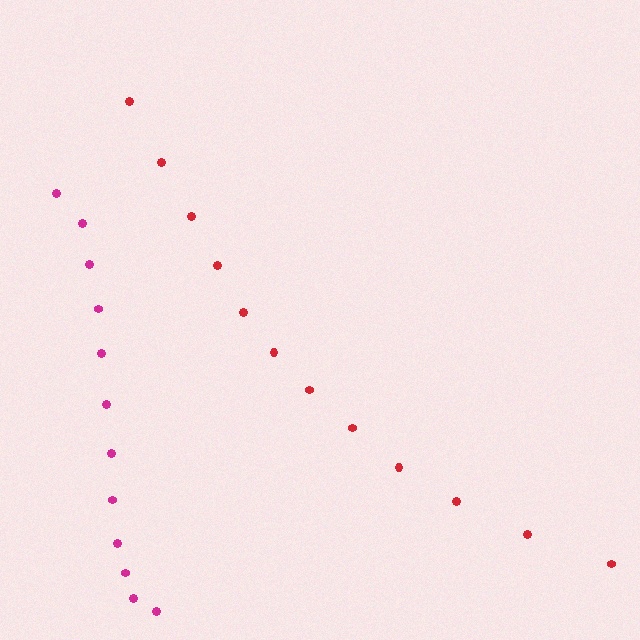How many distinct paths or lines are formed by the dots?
There are 2 distinct paths.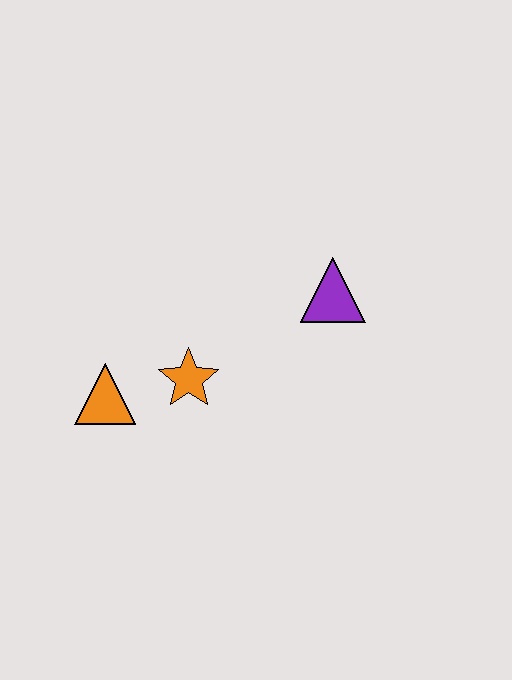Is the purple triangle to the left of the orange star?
No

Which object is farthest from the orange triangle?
The purple triangle is farthest from the orange triangle.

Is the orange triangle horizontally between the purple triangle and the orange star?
No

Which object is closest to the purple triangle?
The orange star is closest to the purple triangle.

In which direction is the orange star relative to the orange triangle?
The orange star is to the right of the orange triangle.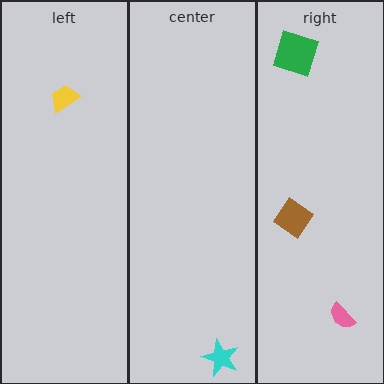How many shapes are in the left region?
1.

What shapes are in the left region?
The yellow trapezoid.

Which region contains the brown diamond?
The right region.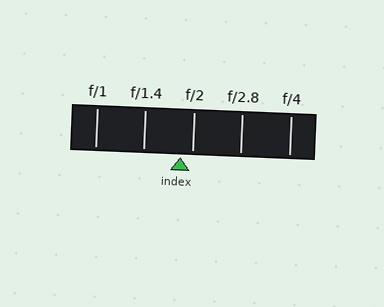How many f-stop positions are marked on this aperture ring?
There are 5 f-stop positions marked.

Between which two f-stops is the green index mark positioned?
The index mark is between f/1.4 and f/2.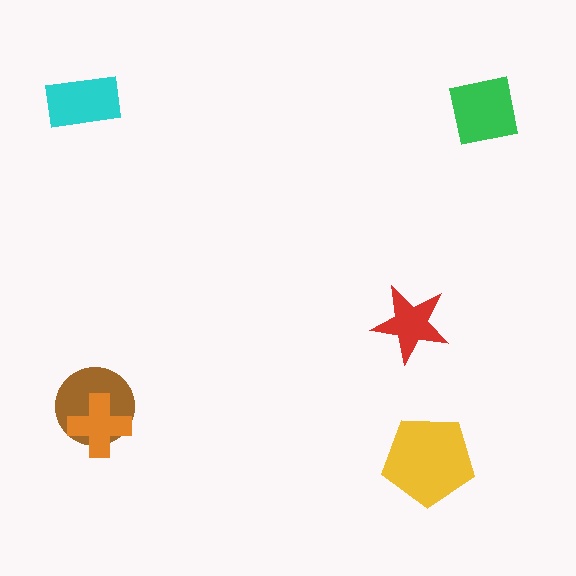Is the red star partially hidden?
No, no other shape covers it.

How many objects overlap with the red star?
0 objects overlap with the red star.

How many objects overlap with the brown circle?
1 object overlaps with the brown circle.